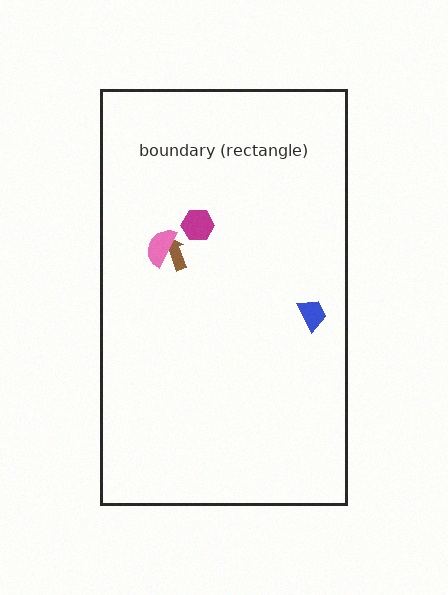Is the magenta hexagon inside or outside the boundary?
Inside.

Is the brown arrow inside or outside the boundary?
Inside.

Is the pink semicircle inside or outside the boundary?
Inside.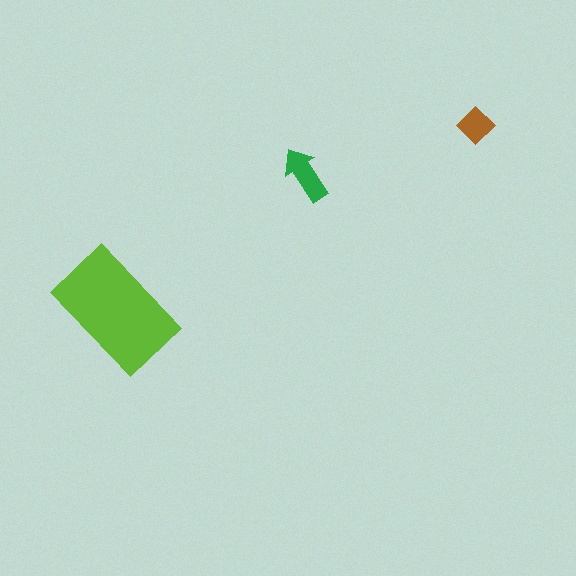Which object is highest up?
The brown diamond is topmost.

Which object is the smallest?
The brown diamond.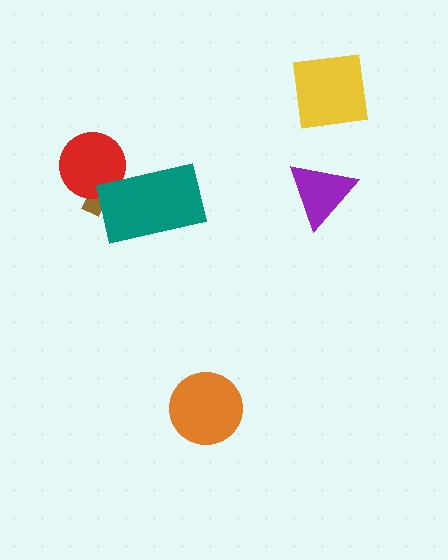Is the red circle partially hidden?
Yes, it is partially covered by another shape.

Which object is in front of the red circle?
The teal rectangle is in front of the red circle.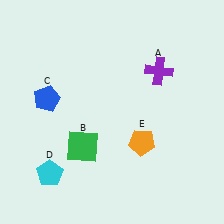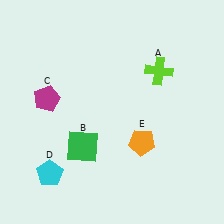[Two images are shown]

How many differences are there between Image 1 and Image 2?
There are 2 differences between the two images.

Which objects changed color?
A changed from purple to lime. C changed from blue to magenta.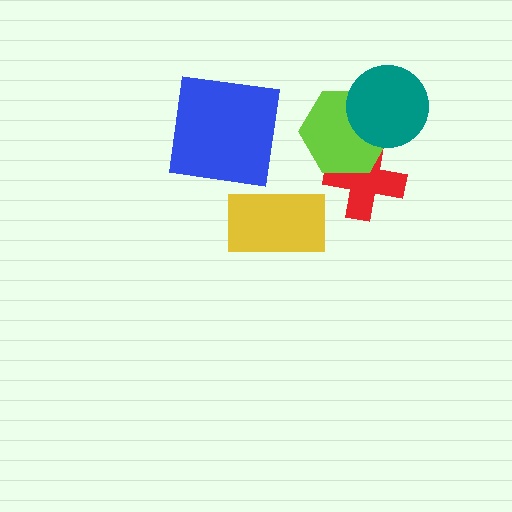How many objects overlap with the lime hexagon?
2 objects overlap with the lime hexagon.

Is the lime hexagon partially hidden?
Yes, it is partially covered by another shape.